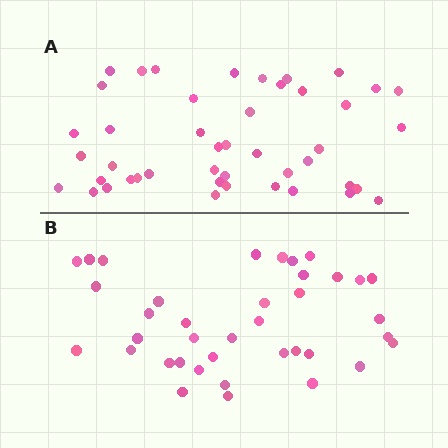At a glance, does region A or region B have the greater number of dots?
Region A (the top region) has more dots.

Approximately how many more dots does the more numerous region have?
Region A has roughly 8 or so more dots than region B.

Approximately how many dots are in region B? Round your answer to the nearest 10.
About 40 dots. (The exact count is 38, which rounds to 40.)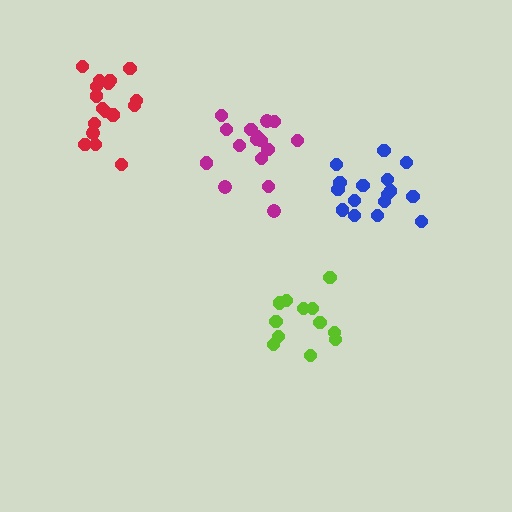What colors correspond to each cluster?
The clusters are colored: red, lime, blue, magenta.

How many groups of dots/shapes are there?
There are 4 groups.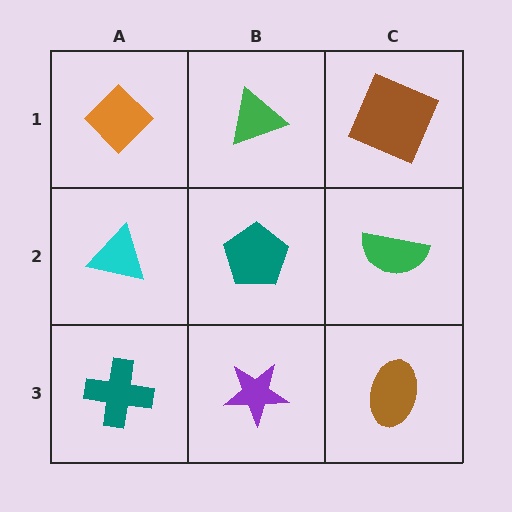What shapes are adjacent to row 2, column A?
An orange diamond (row 1, column A), a teal cross (row 3, column A), a teal pentagon (row 2, column B).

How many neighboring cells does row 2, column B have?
4.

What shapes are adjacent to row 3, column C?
A green semicircle (row 2, column C), a purple star (row 3, column B).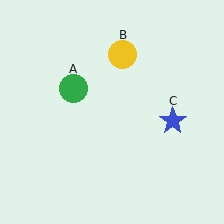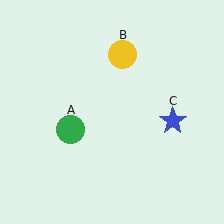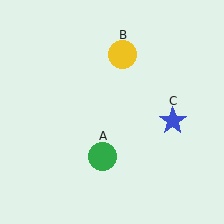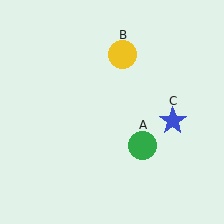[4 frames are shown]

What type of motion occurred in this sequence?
The green circle (object A) rotated counterclockwise around the center of the scene.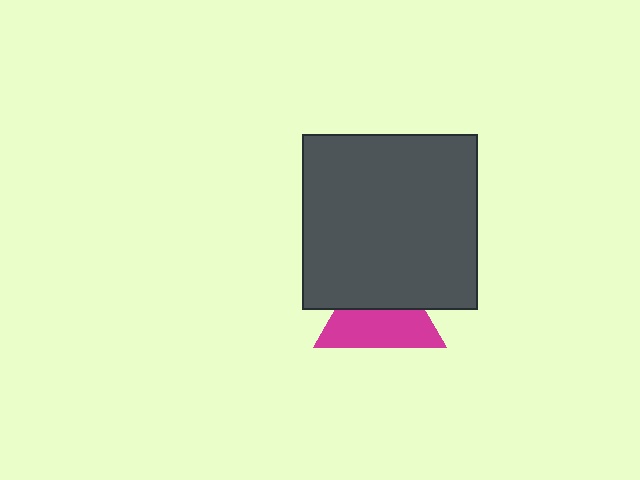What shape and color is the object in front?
The object in front is a dark gray square.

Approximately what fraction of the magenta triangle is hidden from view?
Roughly 45% of the magenta triangle is hidden behind the dark gray square.